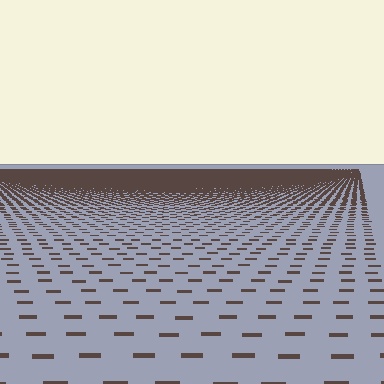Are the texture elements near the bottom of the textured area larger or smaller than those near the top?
Larger. Near the bottom, elements are closer to the viewer and appear at a bigger on-screen size.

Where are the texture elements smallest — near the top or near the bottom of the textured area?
Near the top.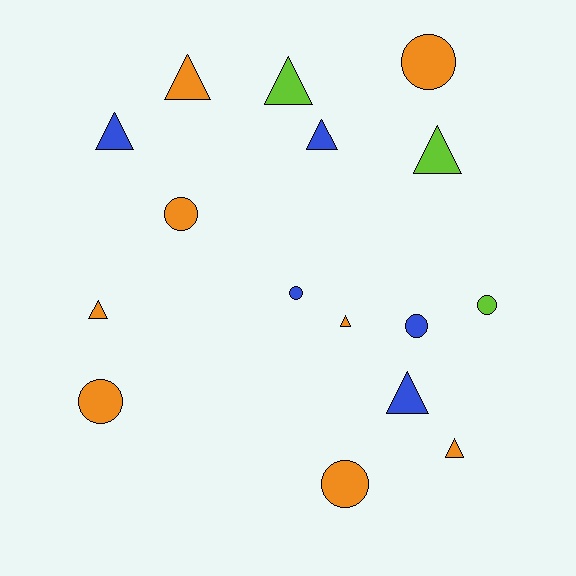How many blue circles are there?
There are 2 blue circles.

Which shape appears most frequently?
Triangle, with 9 objects.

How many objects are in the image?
There are 16 objects.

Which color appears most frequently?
Orange, with 8 objects.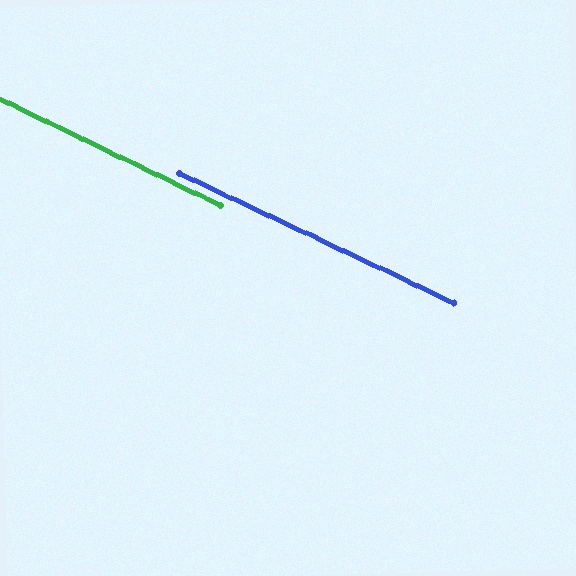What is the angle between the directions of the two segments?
Approximately 0 degrees.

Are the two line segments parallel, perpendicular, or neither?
Parallel — their directions differ by only 0.3°.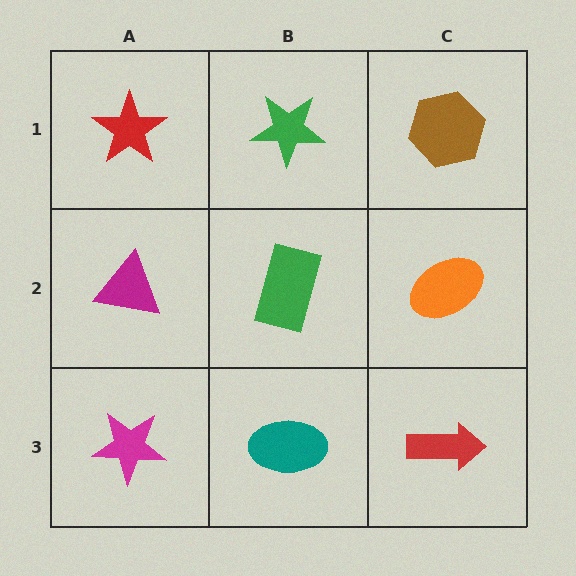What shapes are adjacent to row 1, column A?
A magenta triangle (row 2, column A), a green star (row 1, column B).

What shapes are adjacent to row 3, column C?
An orange ellipse (row 2, column C), a teal ellipse (row 3, column B).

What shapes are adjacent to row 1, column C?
An orange ellipse (row 2, column C), a green star (row 1, column B).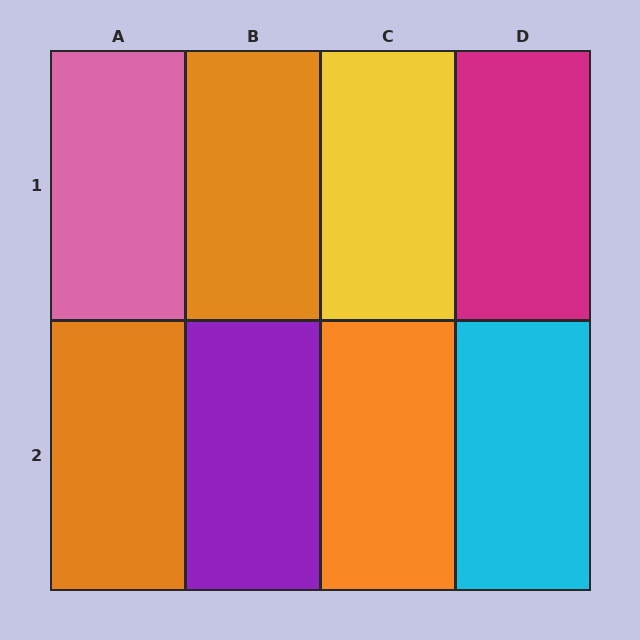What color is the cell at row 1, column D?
Magenta.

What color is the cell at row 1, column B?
Orange.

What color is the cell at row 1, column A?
Pink.